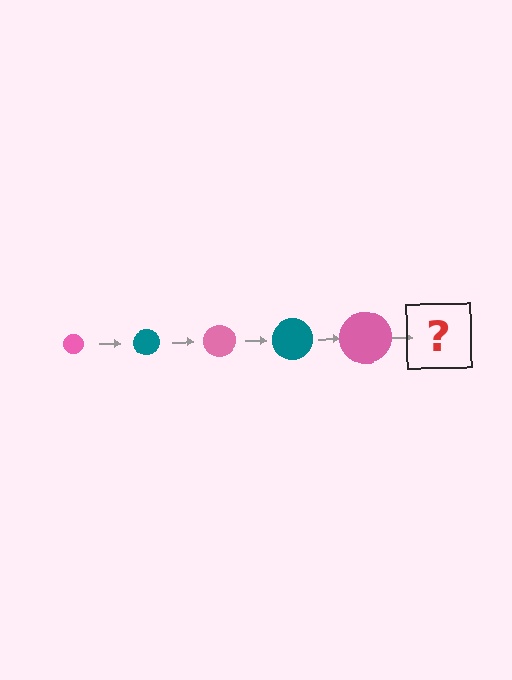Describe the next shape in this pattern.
It should be a teal circle, larger than the previous one.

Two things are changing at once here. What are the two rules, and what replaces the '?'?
The two rules are that the circle grows larger each step and the color cycles through pink and teal. The '?' should be a teal circle, larger than the previous one.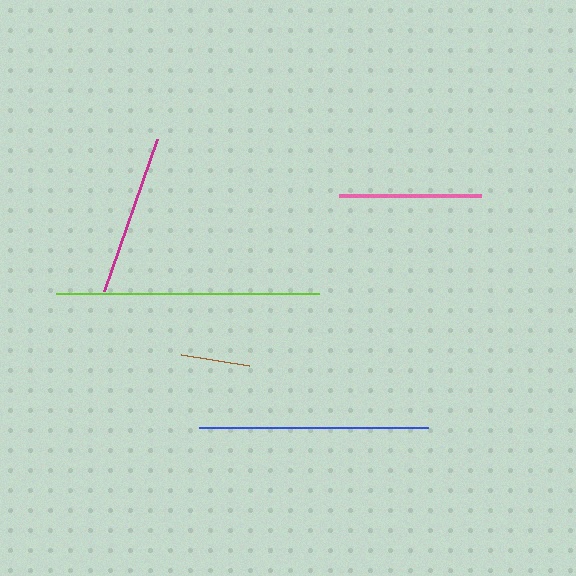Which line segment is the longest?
The lime line is the longest at approximately 263 pixels.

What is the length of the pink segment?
The pink segment is approximately 142 pixels long.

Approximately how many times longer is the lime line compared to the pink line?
The lime line is approximately 1.8 times the length of the pink line.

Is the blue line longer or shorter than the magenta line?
The blue line is longer than the magenta line.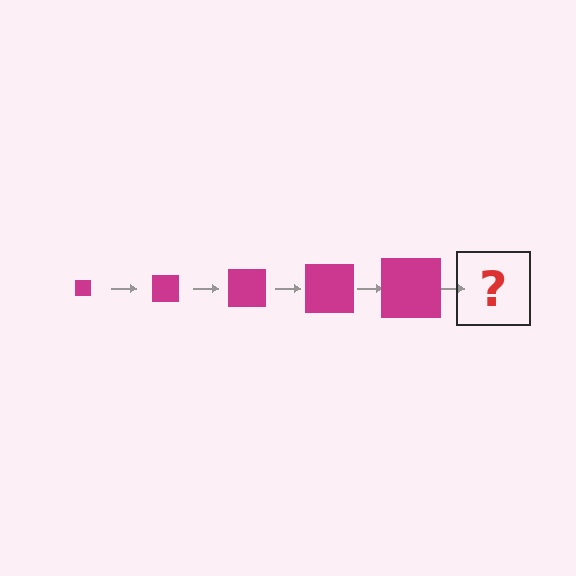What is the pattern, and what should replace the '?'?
The pattern is that the square gets progressively larger each step. The '?' should be a magenta square, larger than the previous one.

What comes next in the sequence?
The next element should be a magenta square, larger than the previous one.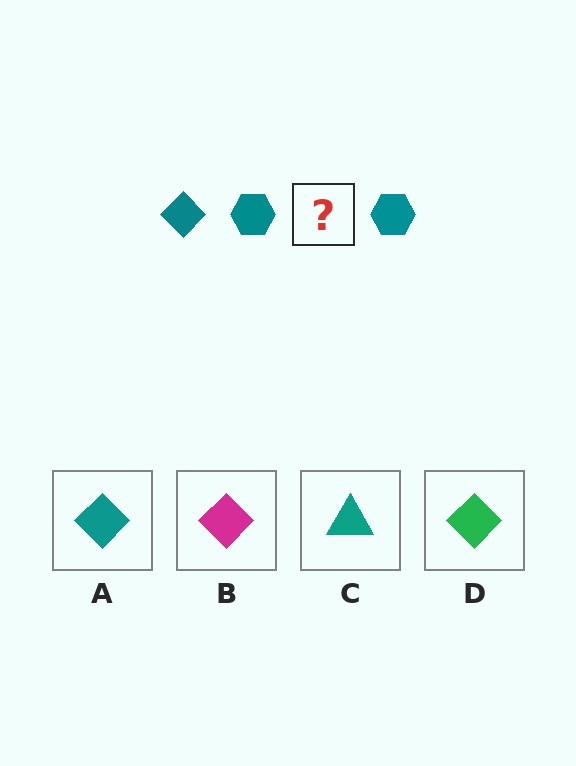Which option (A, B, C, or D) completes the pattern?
A.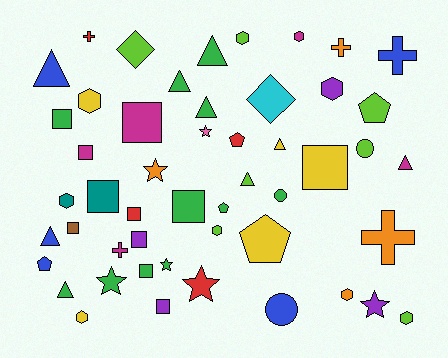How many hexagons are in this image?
There are 9 hexagons.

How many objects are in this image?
There are 50 objects.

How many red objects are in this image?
There are 4 red objects.